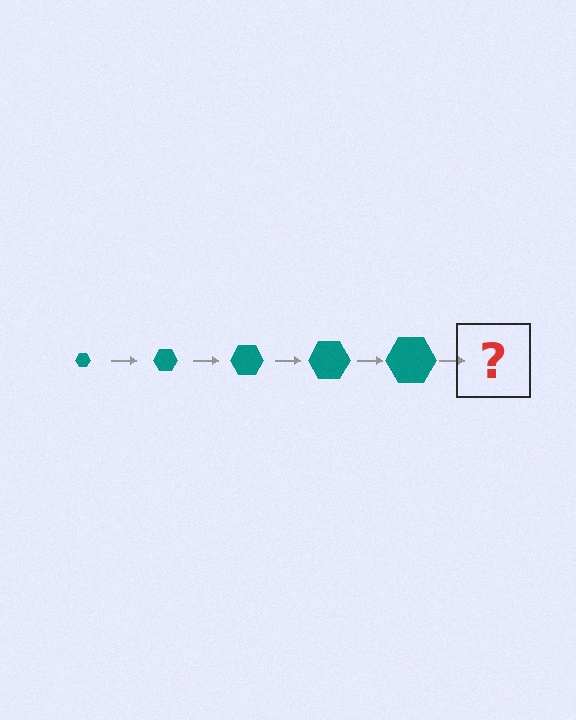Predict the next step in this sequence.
The next step is a teal hexagon, larger than the previous one.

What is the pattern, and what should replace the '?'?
The pattern is that the hexagon gets progressively larger each step. The '?' should be a teal hexagon, larger than the previous one.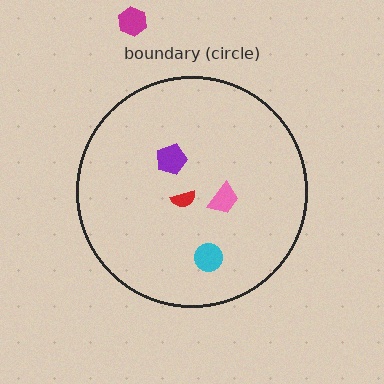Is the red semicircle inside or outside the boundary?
Inside.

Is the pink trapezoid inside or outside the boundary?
Inside.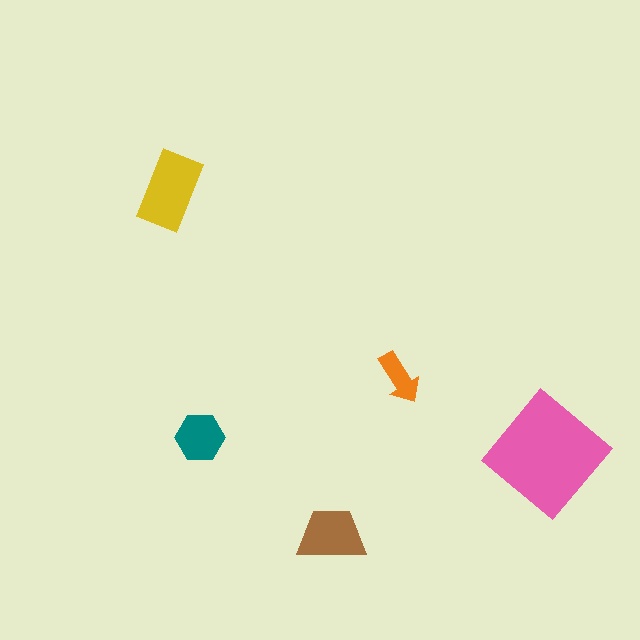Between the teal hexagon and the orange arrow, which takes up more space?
The teal hexagon.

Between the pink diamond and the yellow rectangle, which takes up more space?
The pink diamond.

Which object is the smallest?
The orange arrow.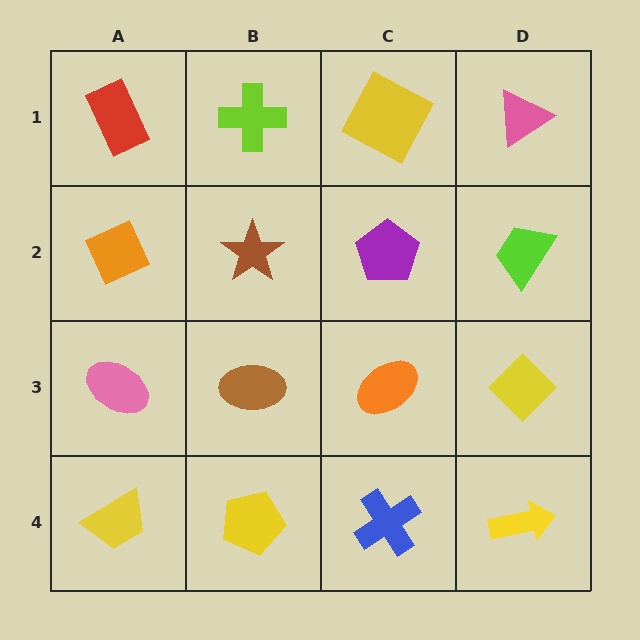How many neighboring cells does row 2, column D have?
3.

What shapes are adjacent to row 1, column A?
An orange diamond (row 2, column A), a lime cross (row 1, column B).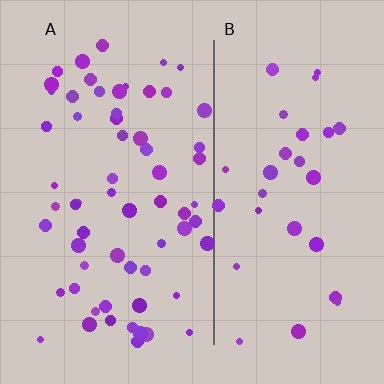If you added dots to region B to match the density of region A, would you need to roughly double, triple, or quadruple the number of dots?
Approximately double.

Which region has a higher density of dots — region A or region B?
A (the left).